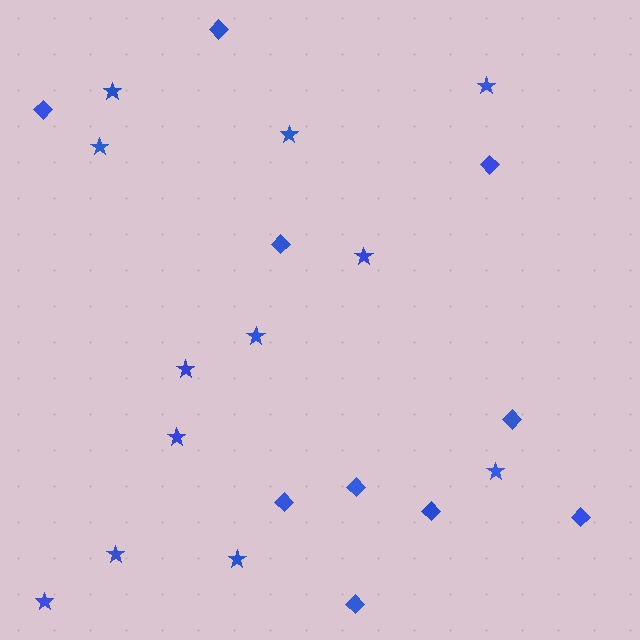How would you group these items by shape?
There are 2 groups: one group of stars (12) and one group of diamonds (10).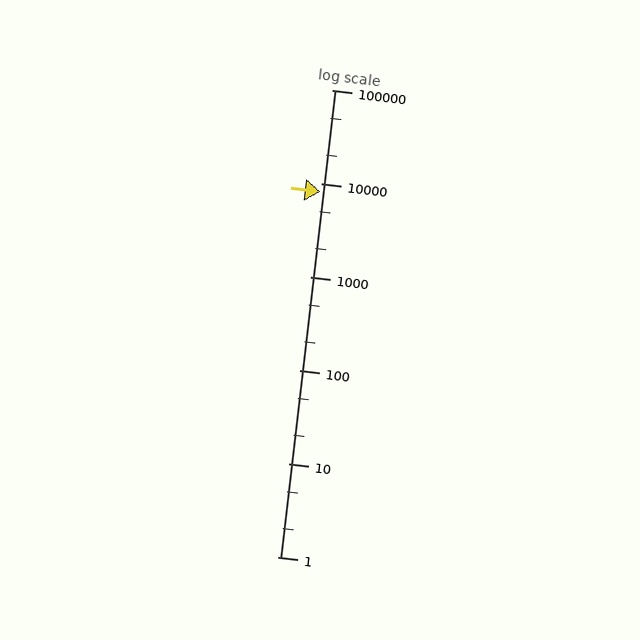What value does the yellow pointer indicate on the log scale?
The pointer indicates approximately 8100.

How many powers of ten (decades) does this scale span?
The scale spans 5 decades, from 1 to 100000.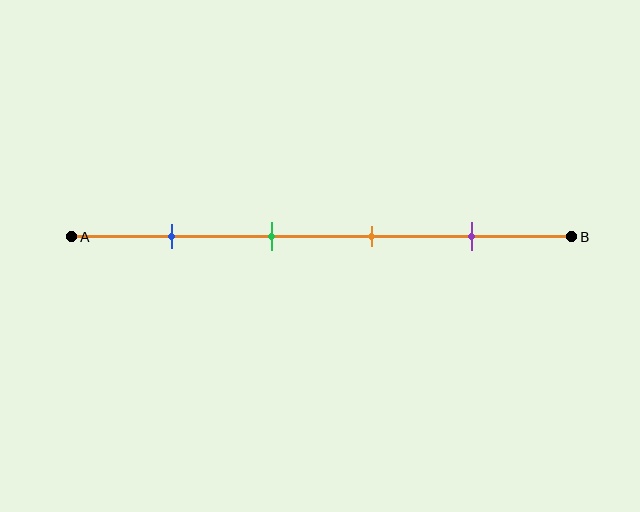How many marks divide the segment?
There are 4 marks dividing the segment.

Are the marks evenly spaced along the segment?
Yes, the marks are approximately evenly spaced.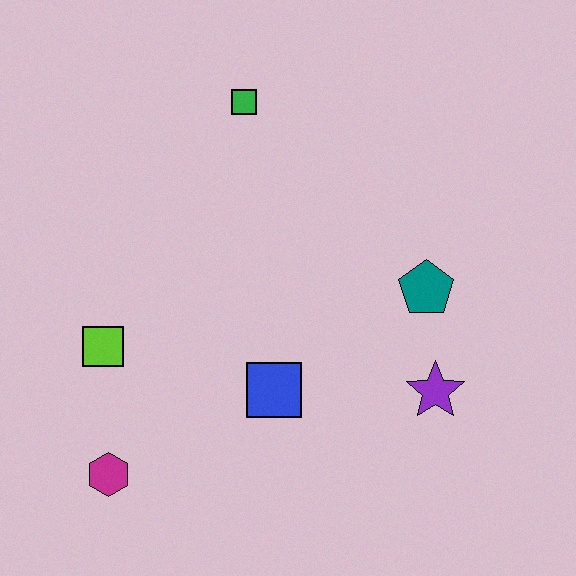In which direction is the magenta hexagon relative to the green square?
The magenta hexagon is below the green square.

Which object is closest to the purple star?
The teal pentagon is closest to the purple star.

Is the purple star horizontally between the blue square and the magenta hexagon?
No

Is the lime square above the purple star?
Yes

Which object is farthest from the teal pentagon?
The magenta hexagon is farthest from the teal pentagon.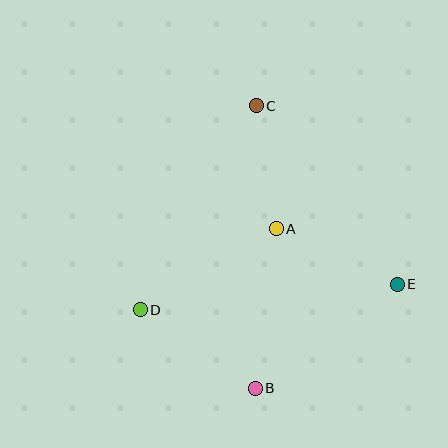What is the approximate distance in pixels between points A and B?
The distance between A and B is approximately 161 pixels.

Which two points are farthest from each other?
Points B and C are farthest from each other.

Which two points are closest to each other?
Points A and C are closest to each other.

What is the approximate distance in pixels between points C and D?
The distance between C and D is approximately 235 pixels.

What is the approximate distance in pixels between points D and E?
The distance between D and E is approximately 258 pixels.